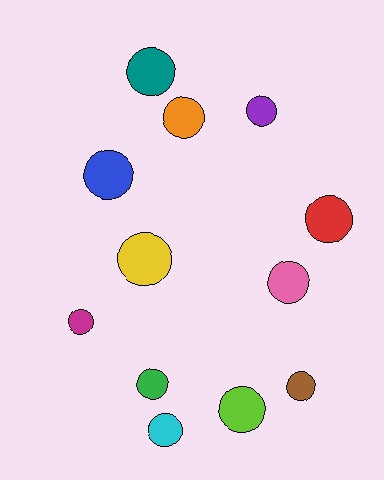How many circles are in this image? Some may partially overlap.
There are 12 circles.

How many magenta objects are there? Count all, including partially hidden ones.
There is 1 magenta object.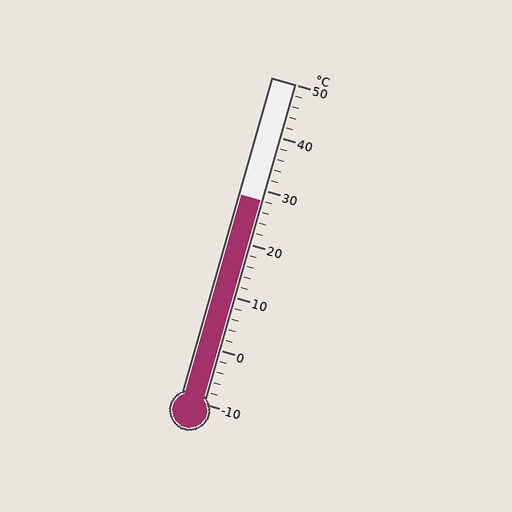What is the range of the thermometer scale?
The thermometer scale ranges from -10°C to 50°C.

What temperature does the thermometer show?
The thermometer shows approximately 28°C.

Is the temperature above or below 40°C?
The temperature is below 40°C.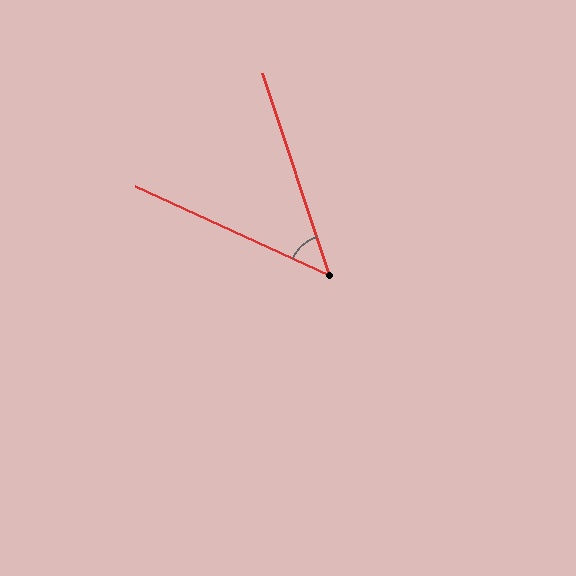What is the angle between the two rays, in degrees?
Approximately 47 degrees.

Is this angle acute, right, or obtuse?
It is acute.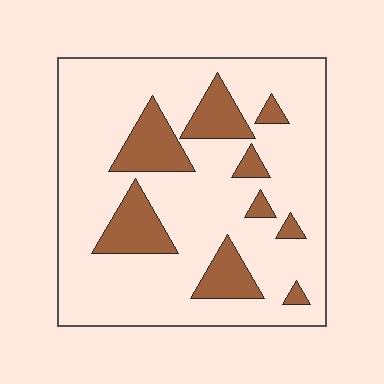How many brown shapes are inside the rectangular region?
9.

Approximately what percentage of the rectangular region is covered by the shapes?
Approximately 20%.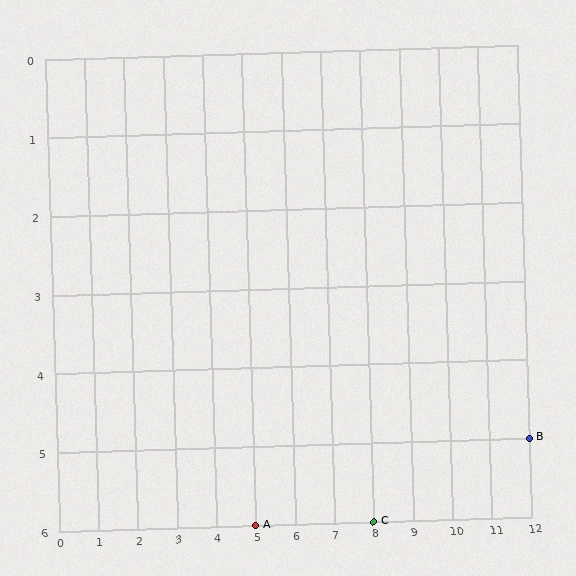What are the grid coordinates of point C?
Point C is at grid coordinates (8, 6).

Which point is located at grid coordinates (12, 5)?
Point B is at (12, 5).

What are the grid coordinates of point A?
Point A is at grid coordinates (5, 6).